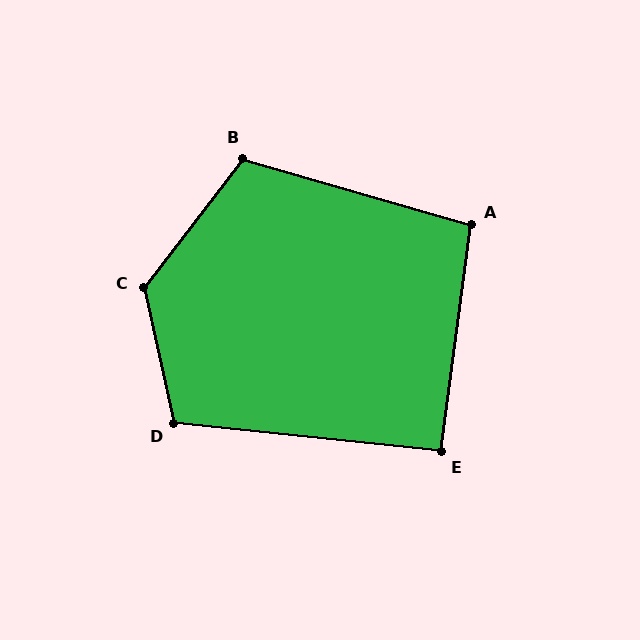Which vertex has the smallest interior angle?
E, at approximately 92 degrees.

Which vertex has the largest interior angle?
C, at approximately 130 degrees.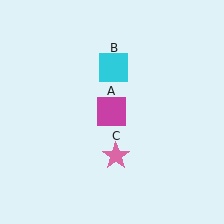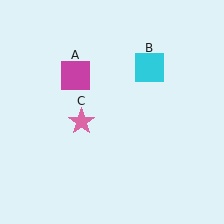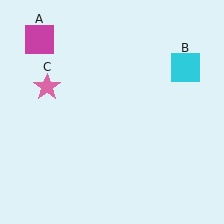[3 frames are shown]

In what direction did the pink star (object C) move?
The pink star (object C) moved up and to the left.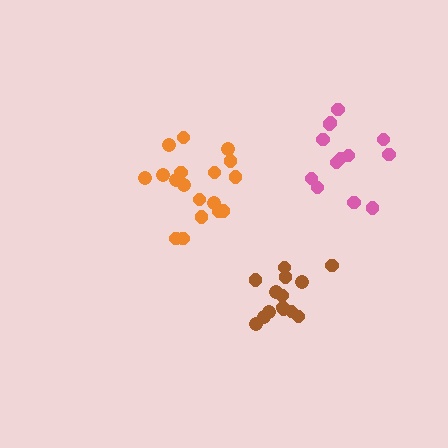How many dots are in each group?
Group 1: 14 dots, Group 2: 18 dots, Group 3: 13 dots (45 total).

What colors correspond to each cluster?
The clusters are colored: brown, orange, pink.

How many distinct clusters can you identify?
There are 3 distinct clusters.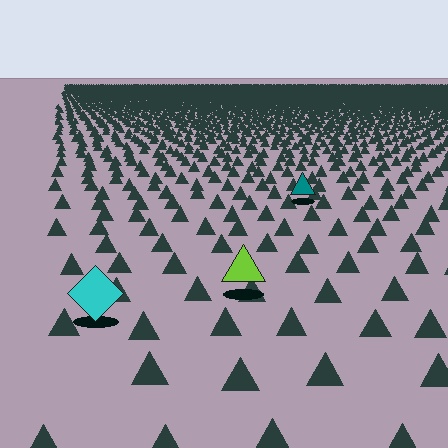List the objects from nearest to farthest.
From nearest to farthest: the cyan diamond, the lime triangle, the teal triangle.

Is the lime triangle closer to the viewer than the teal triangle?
Yes. The lime triangle is closer — you can tell from the texture gradient: the ground texture is coarser near it.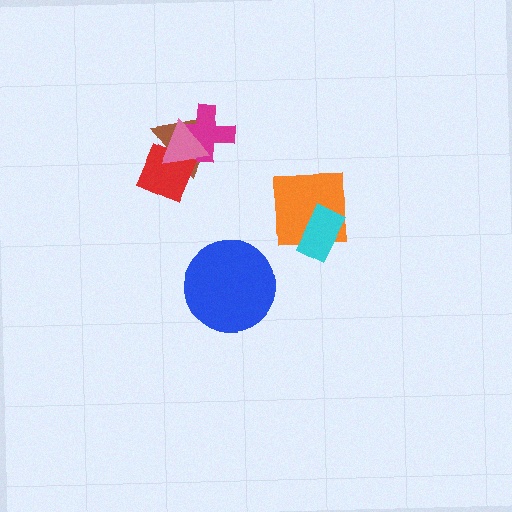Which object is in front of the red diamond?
The pink triangle is in front of the red diamond.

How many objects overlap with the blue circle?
0 objects overlap with the blue circle.